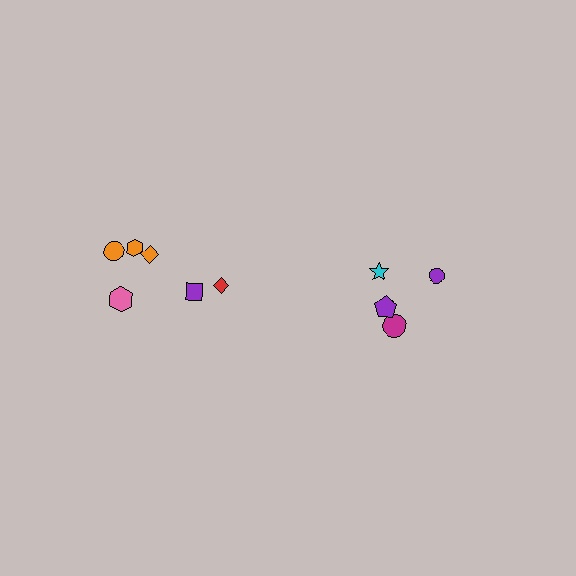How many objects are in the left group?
There are 6 objects.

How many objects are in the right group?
There are 4 objects.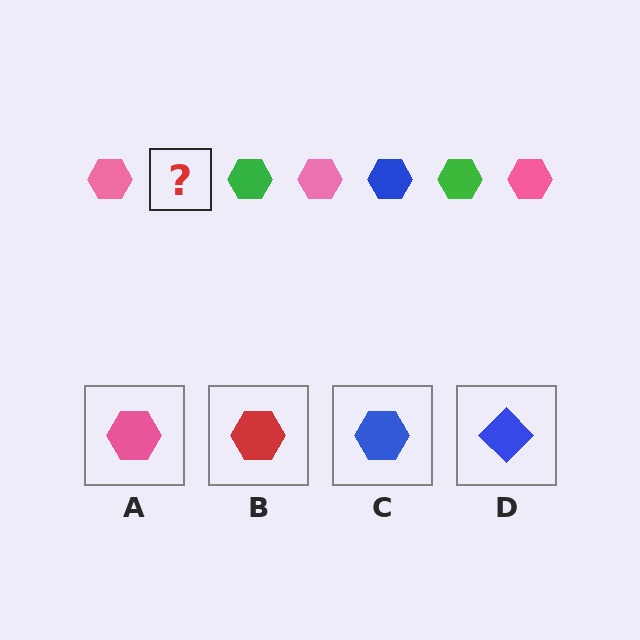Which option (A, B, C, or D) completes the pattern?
C.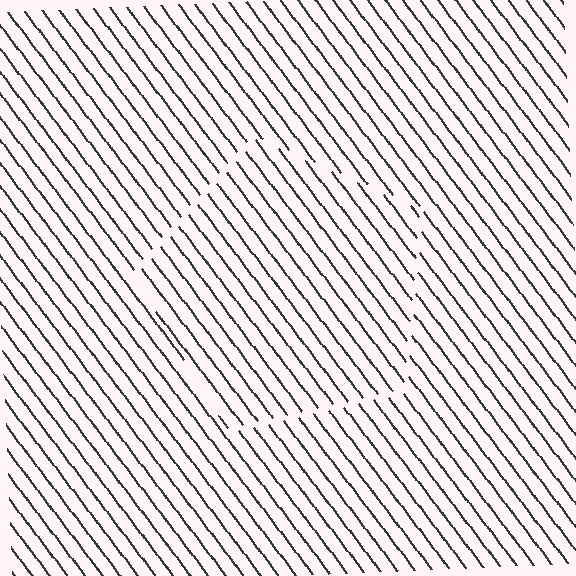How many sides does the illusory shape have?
5 sides — the line-ends trace a pentagon.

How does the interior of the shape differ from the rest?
The interior of the shape contains the same grating, shifted by half a period — the contour is defined by the phase discontinuity where line-ends from the inner and outer gratings abut.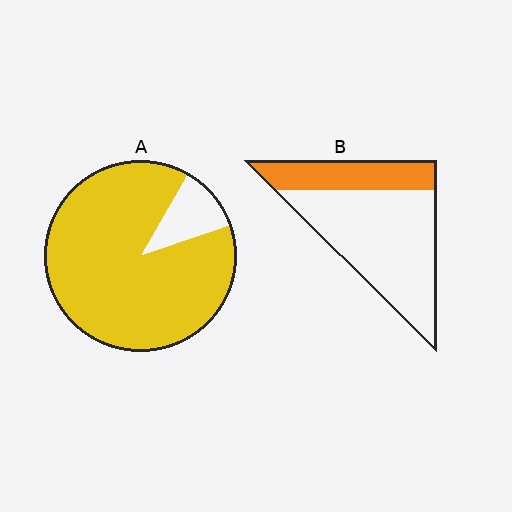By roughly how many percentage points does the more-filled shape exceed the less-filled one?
By roughly 60 percentage points (A over B).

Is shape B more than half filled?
No.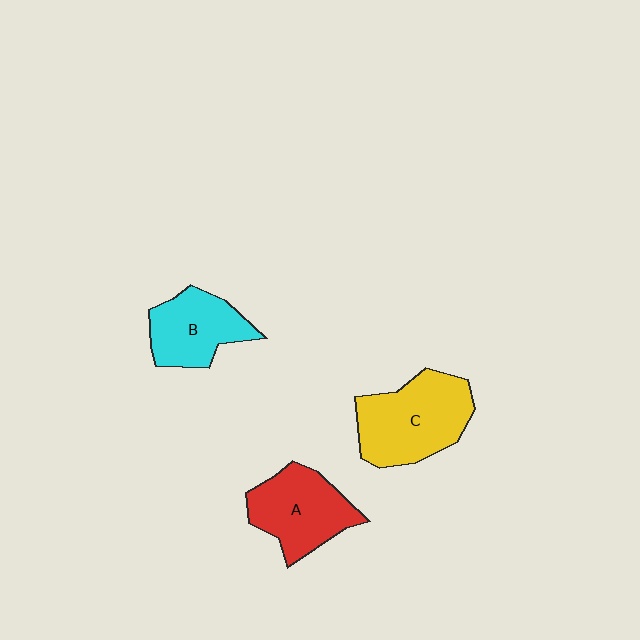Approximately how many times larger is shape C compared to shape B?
Approximately 1.4 times.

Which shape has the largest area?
Shape C (yellow).